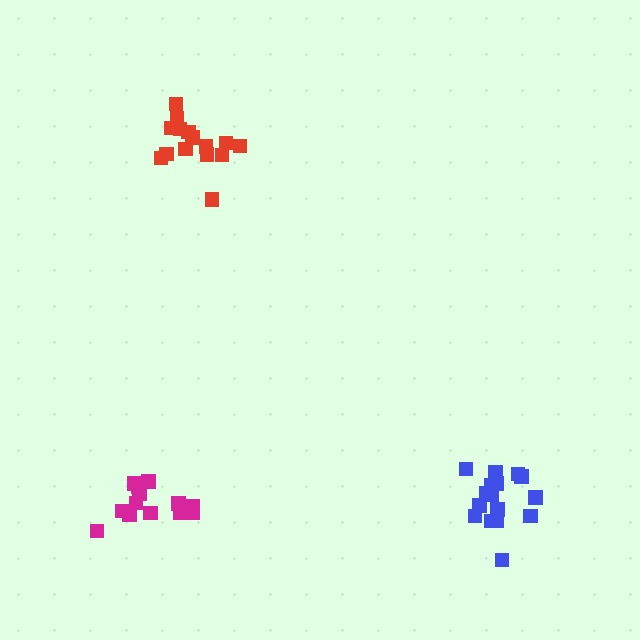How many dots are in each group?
Group 1: 13 dots, Group 2: 16 dots, Group 3: 15 dots (44 total).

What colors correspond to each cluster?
The clusters are colored: magenta, blue, red.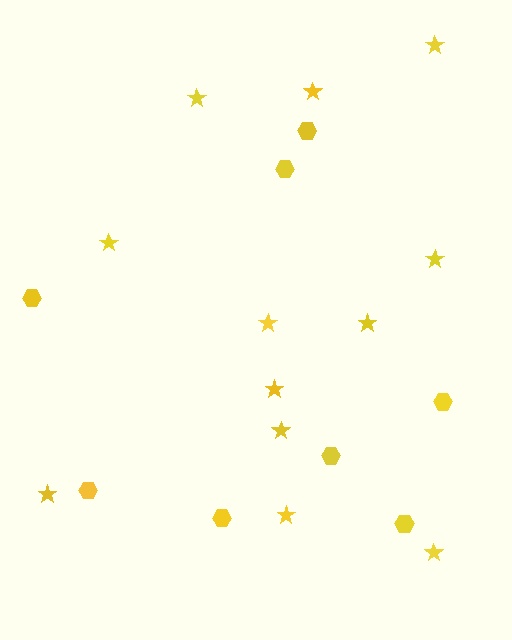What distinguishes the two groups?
There are 2 groups: one group of stars (12) and one group of hexagons (8).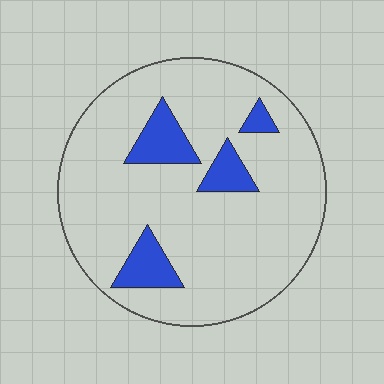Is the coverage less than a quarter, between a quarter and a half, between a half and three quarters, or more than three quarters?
Less than a quarter.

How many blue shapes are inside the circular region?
4.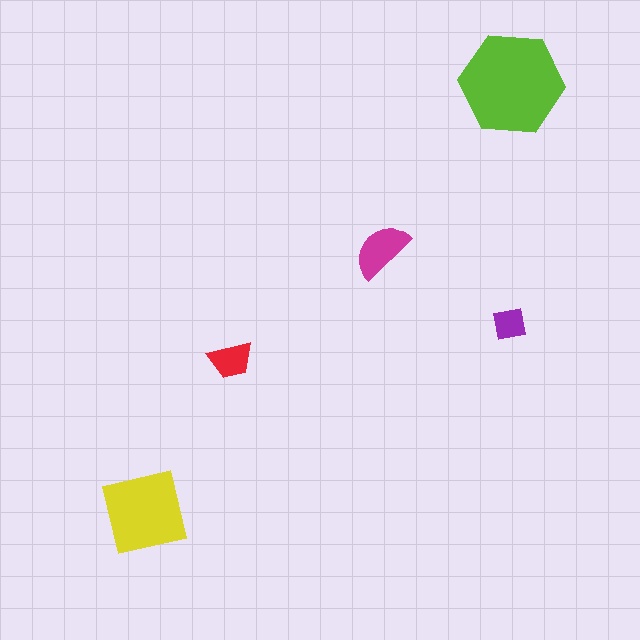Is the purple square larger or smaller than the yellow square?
Smaller.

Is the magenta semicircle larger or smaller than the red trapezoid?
Larger.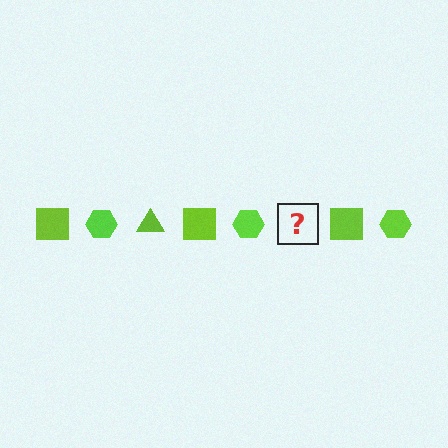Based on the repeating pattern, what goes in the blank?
The blank should be a lime triangle.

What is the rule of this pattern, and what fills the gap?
The rule is that the pattern cycles through square, hexagon, triangle shapes in lime. The gap should be filled with a lime triangle.